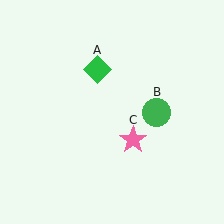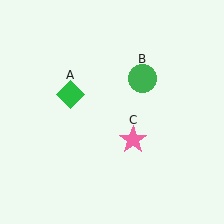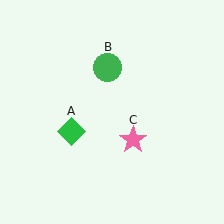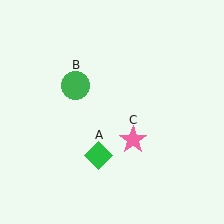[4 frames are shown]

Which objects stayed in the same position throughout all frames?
Pink star (object C) remained stationary.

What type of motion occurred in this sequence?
The green diamond (object A), green circle (object B) rotated counterclockwise around the center of the scene.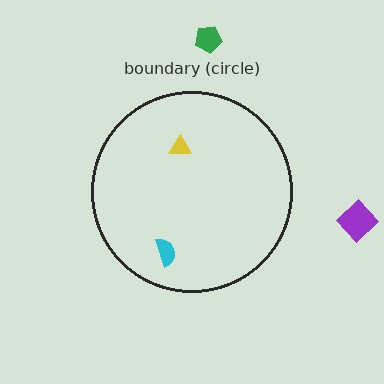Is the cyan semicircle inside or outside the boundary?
Inside.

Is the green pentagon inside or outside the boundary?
Outside.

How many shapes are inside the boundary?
2 inside, 2 outside.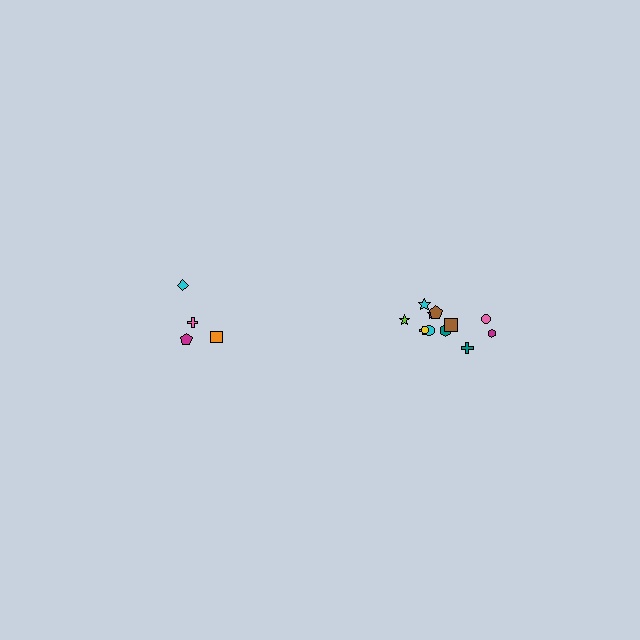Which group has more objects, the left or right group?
The right group.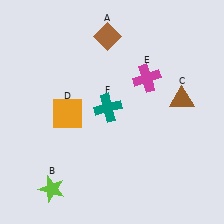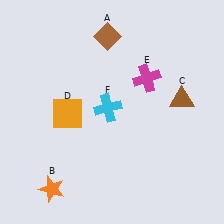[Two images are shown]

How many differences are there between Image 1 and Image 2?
There are 2 differences between the two images.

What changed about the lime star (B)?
In Image 1, B is lime. In Image 2, it changed to orange.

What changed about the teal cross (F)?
In Image 1, F is teal. In Image 2, it changed to cyan.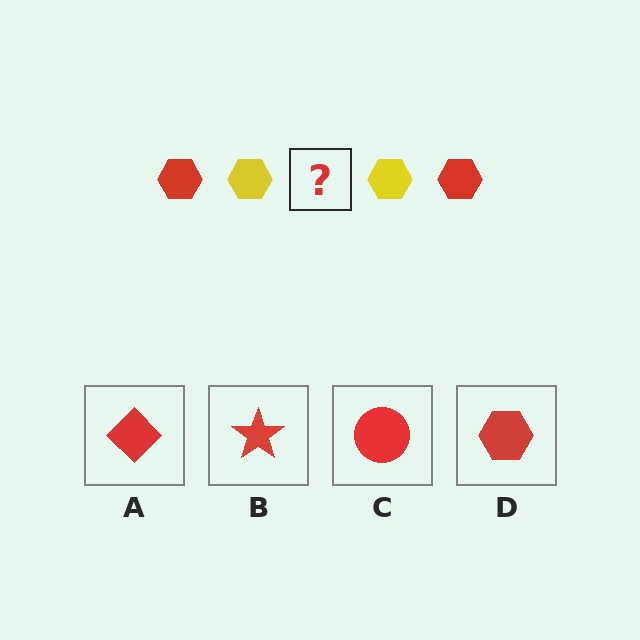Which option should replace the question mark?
Option D.